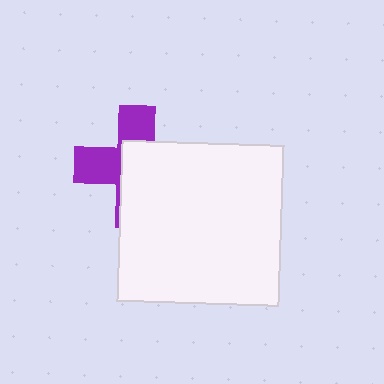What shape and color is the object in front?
The object in front is a white square.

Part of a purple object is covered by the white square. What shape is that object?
It is a cross.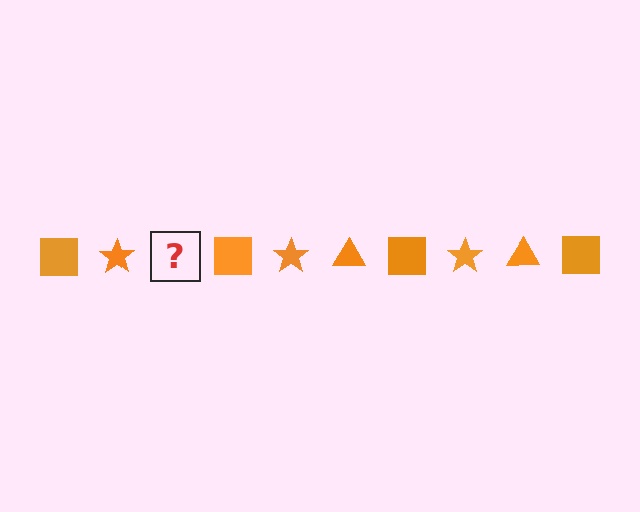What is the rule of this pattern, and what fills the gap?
The rule is that the pattern cycles through square, star, triangle shapes in orange. The gap should be filled with an orange triangle.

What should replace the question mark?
The question mark should be replaced with an orange triangle.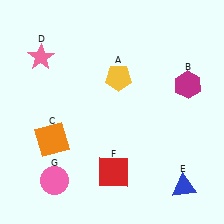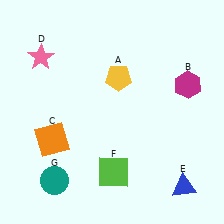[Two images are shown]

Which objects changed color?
F changed from red to lime. G changed from pink to teal.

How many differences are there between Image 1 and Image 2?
There are 2 differences between the two images.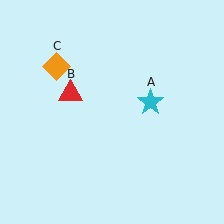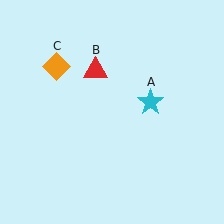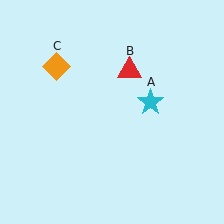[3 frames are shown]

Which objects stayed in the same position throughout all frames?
Cyan star (object A) and orange diamond (object C) remained stationary.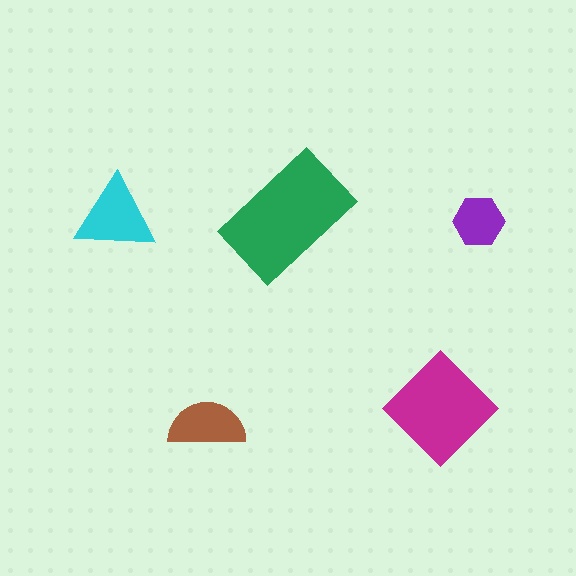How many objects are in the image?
There are 5 objects in the image.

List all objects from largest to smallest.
The green rectangle, the magenta diamond, the cyan triangle, the brown semicircle, the purple hexagon.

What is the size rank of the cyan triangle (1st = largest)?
3rd.